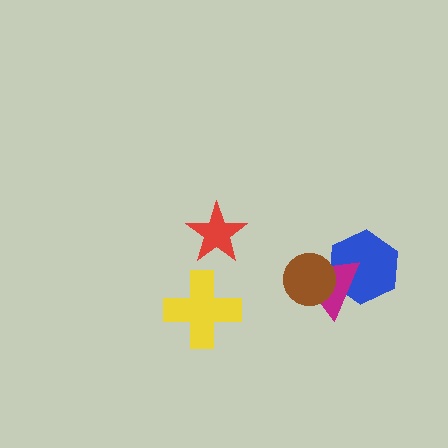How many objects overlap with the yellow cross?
0 objects overlap with the yellow cross.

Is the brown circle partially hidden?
No, no other shape covers it.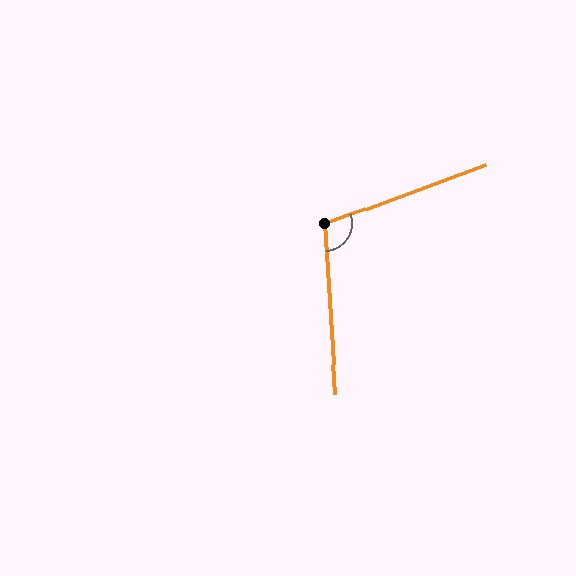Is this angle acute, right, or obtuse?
It is obtuse.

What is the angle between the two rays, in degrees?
Approximately 107 degrees.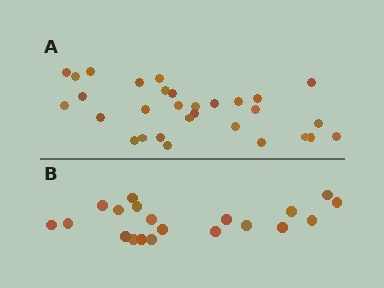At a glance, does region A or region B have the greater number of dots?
Region A (the top region) has more dots.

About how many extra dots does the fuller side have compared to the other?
Region A has roughly 10 or so more dots than region B.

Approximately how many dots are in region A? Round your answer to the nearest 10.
About 30 dots.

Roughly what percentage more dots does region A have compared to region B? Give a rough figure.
About 50% more.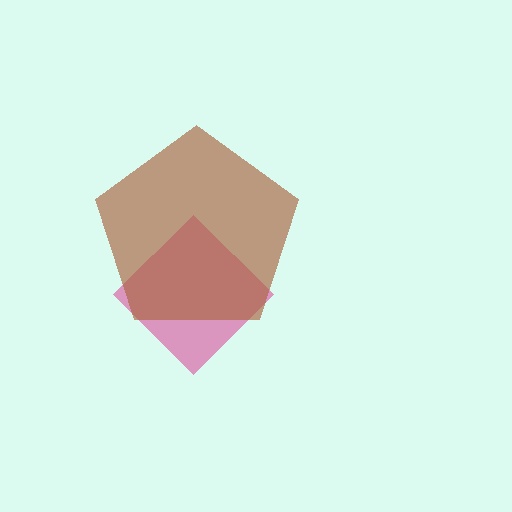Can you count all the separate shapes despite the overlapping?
Yes, there are 2 separate shapes.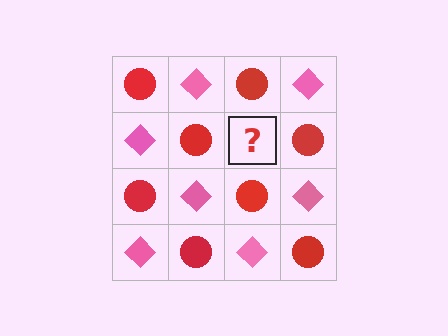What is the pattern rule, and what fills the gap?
The rule is that it alternates red circle and pink diamond in a checkerboard pattern. The gap should be filled with a pink diamond.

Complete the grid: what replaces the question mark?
The question mark should be replaced with a pink diamond.